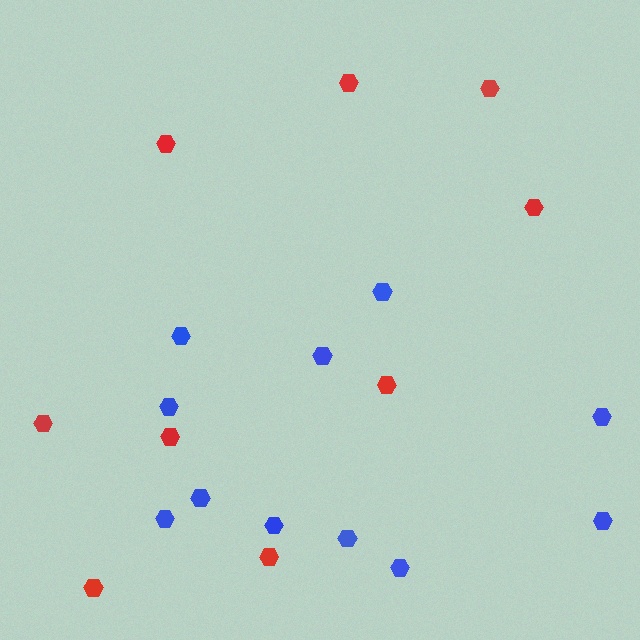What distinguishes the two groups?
There are 2 groups: one group of blue hexagons (11) and one group of red hexagons (9).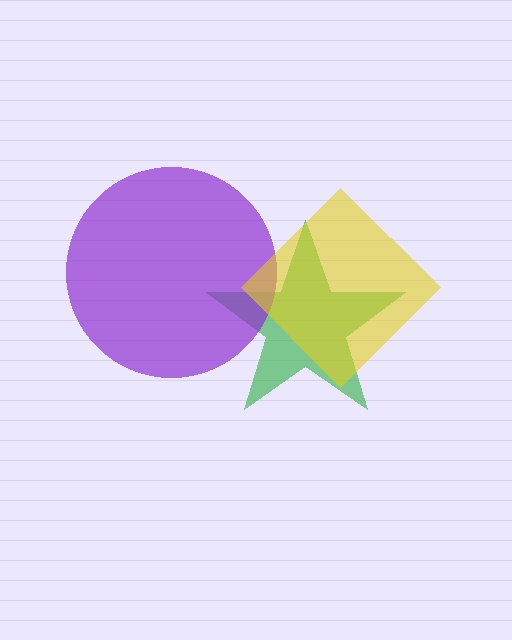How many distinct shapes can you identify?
There are 3 distinct shapes: a green star, a purple circle, a yellow diamond.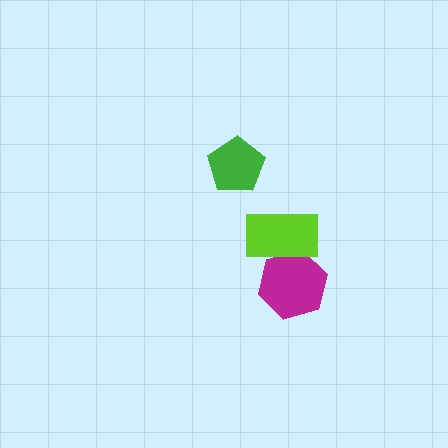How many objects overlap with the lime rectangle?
1 object overlaps with the lime rectangle.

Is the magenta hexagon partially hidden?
Yes, it is partially covered by another shape.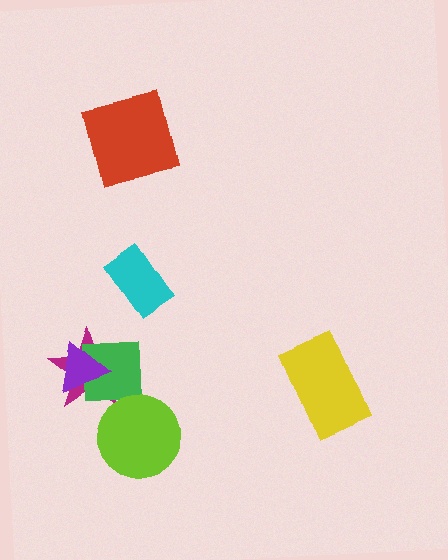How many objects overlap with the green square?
2 objects overlap with the green square.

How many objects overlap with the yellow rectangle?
0 objects overlap with the yellow rectangle.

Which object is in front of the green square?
The purple triangle is in front of the green square.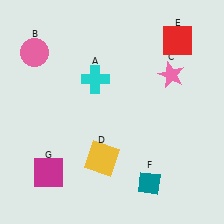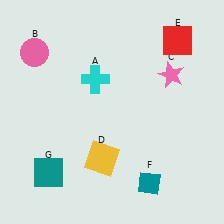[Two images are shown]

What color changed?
The square (G) changed from magenta in Image 1 to teal in Image 2.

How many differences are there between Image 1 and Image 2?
There is 1 difference between the two images.